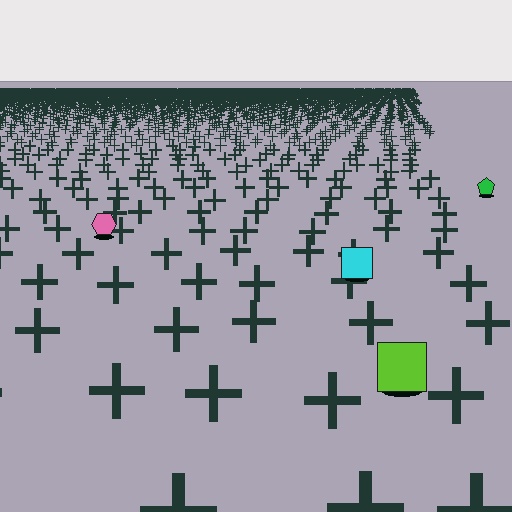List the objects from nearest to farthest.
From nearest to farthest: the lime square, the cyan square, the pink hexagon, the green pentagon.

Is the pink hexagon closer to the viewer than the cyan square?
No. The cyan square is closer — you can tell from the texture gradient: the ground texture is coarser near it.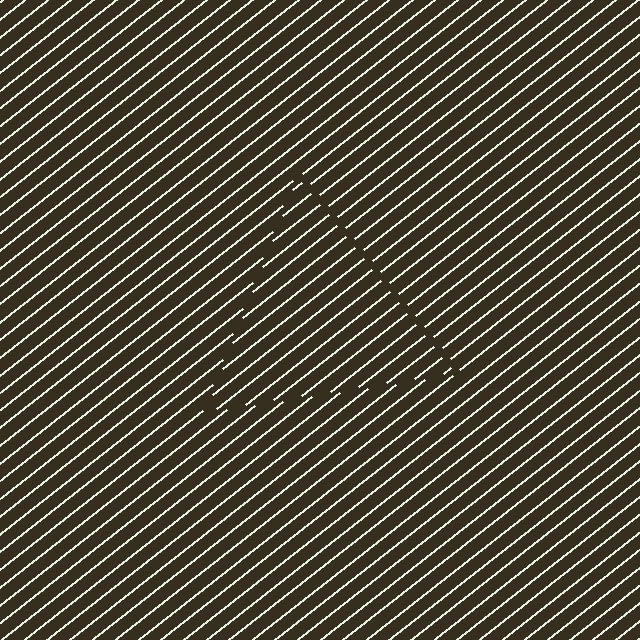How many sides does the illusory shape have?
3 sides — the line-ends trace a triangle.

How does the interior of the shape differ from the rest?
The interior of the shape contains the same grating, shifted by half a period — the contour is defined by the phase discontinuity where line-ends from the inner and outer gratings abut.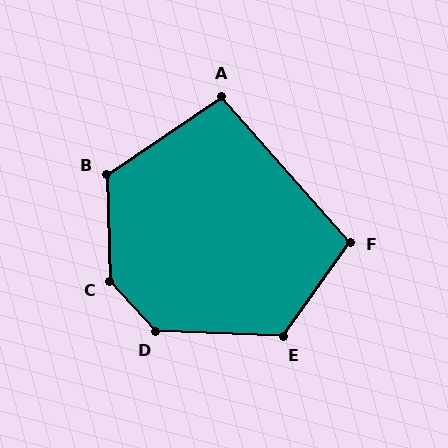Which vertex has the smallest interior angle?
A, at approximately 97 degrees.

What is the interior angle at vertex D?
Approximately 134 degrees (obtuse).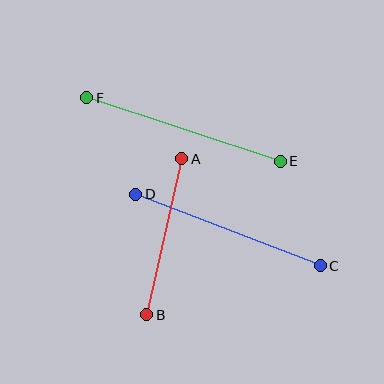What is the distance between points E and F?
The distance is approximately 204 pixels.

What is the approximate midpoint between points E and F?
The midpoint is at approximately (183, 129) pixels.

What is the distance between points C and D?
The distance is approximately 198 pixels.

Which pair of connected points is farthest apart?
Points E and F are farthest apart.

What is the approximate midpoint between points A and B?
The midpoint is at approximately (164, 237) pixels.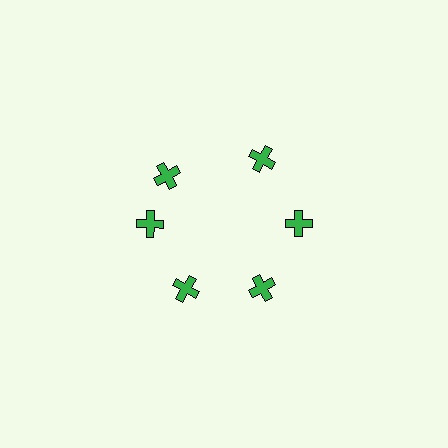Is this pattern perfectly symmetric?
No. The 6 green crosses are arranged in a ring, but one element near the 11 o'clock position is rotated out of alignment along the ring, breaking the 6-fold rotational symmetry.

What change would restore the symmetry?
The symmetry would be restored by rotating it back into even spacing with its neighbors so that all 6 crosses sit at equal angles and equal distance from the center.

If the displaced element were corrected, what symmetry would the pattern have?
It would have 6-fold rotational symmetry — the pattern would map onto itself every 60 degrees.